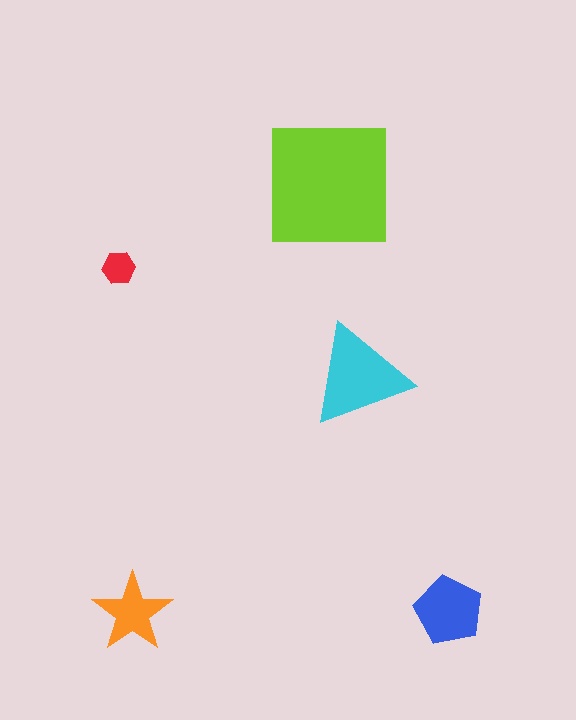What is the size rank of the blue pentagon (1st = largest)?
3rd.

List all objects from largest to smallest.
The lime square, the cyan triangle, the blue pentagon, the orange star, the red hexagon.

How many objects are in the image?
There are 5 objects in the image.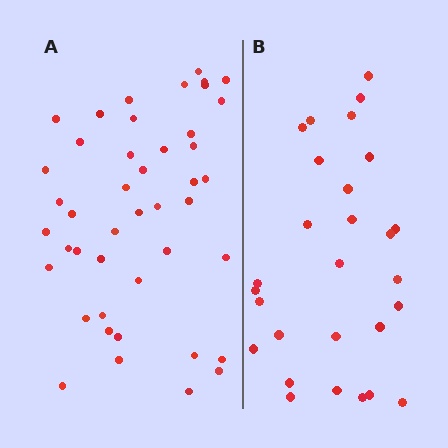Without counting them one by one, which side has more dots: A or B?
Region A (the left region) has more dots.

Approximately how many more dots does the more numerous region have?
Region A has approximately 15 more dots than region B.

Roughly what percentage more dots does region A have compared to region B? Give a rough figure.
About 55% more.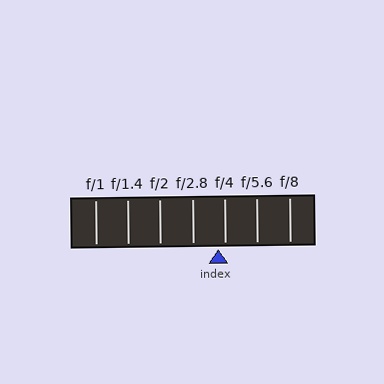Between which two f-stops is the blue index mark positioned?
The index mark is between f/2.8 and f/4.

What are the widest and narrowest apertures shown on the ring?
The widest aperture shown is f/1 and the narrowest is f/8.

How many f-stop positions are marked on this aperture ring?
There are 7 f-stop positions marked.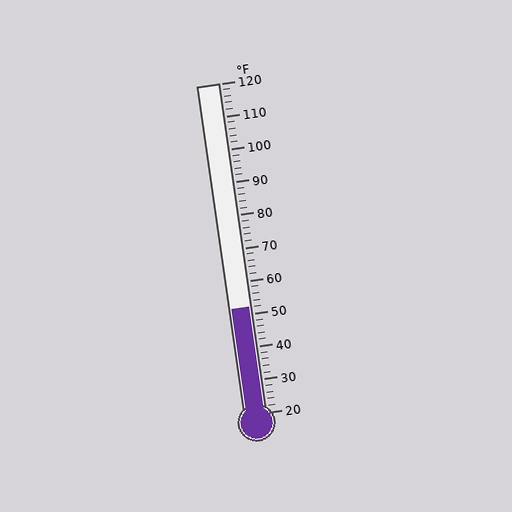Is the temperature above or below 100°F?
The temperature is below 100°F.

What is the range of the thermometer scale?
The thermometer scale ranges from 20°F to 120°F.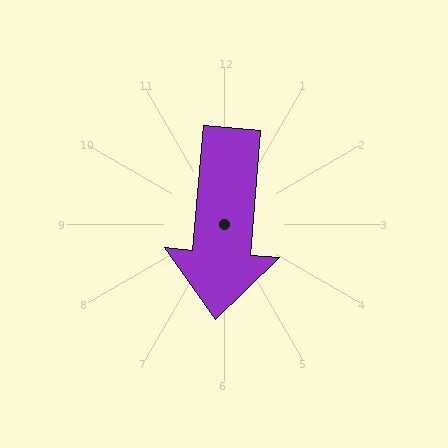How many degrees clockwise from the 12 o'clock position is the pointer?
Approximately 185 degrees.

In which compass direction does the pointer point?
South.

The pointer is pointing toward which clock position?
Roughly 6 o'clock.